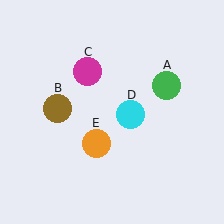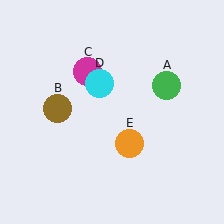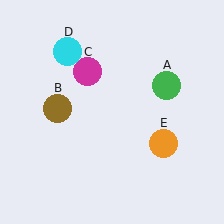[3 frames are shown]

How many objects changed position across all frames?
2 objects changed position: cyan circle (object D), orange circle (object E).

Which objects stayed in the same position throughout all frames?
Green circle (object A) and brown circle (object B) and magenta circle (object C) remained stationary.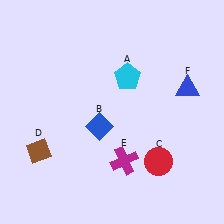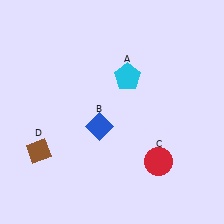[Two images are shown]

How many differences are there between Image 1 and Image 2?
There are 2 differences between the two images.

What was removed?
The magenta cross (E), the blue triangle (F) were removed in Image 2.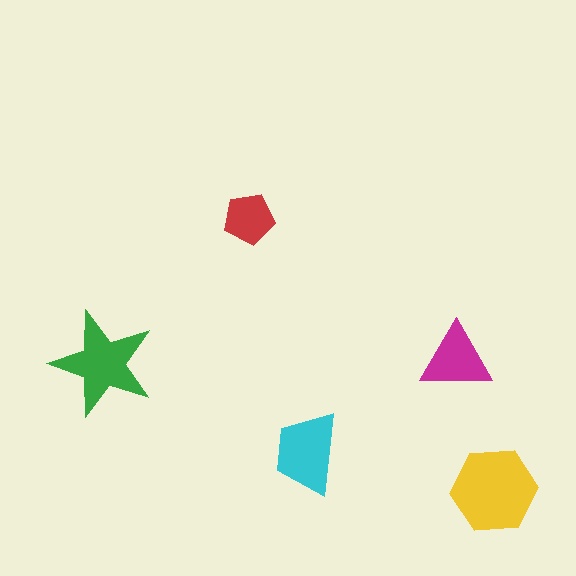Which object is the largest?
The yellow hexagon.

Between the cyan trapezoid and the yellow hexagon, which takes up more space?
The yellow hexagon.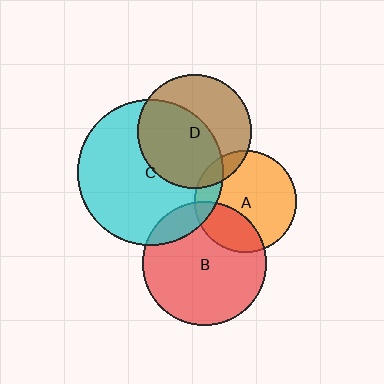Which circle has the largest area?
Circle C (cyan).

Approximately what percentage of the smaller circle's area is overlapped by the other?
Approximately 55%.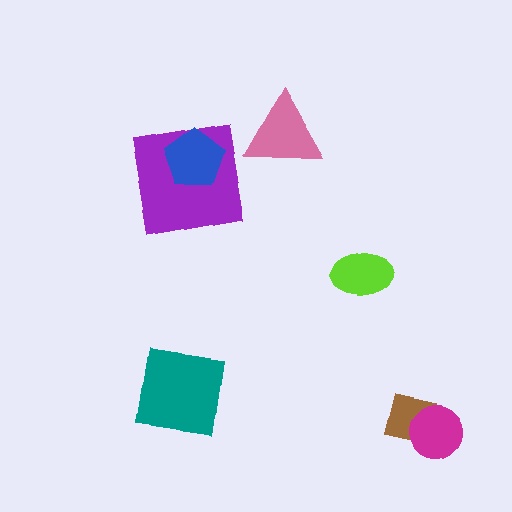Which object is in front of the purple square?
The blue pentagon is in front of the purple square.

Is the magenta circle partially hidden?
No, no other shape covers it.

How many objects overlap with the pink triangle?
0 objects overlap with the pink triangle.